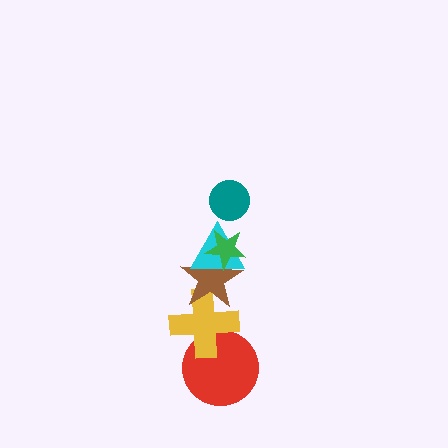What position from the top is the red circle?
The red circle is 6th from the top.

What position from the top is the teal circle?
The teal circle is 1st from the top.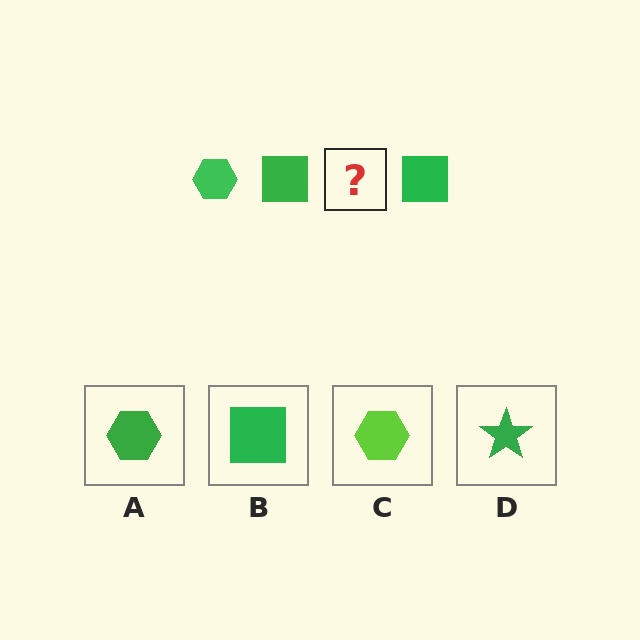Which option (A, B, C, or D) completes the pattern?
A.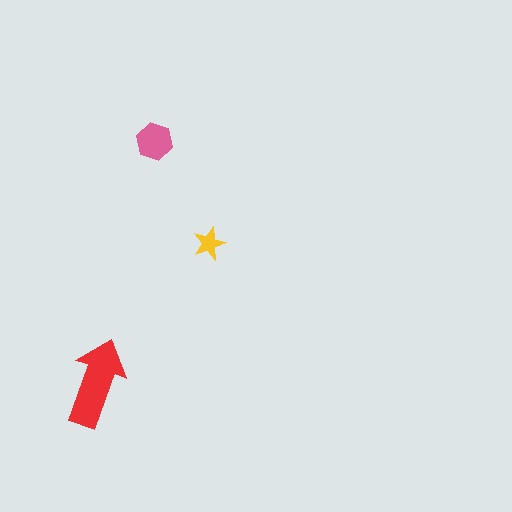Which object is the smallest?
The yellow star.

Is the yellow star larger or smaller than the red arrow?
Smaller.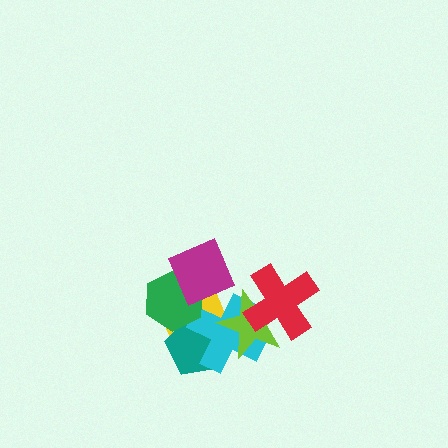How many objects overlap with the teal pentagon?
3 objects overlap with the teal pentagon.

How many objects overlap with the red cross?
2 objects overlap with the red cross.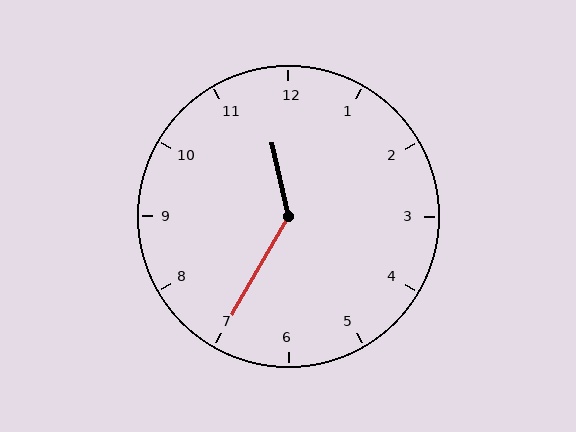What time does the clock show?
11:35.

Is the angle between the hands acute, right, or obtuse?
It is obtuse.